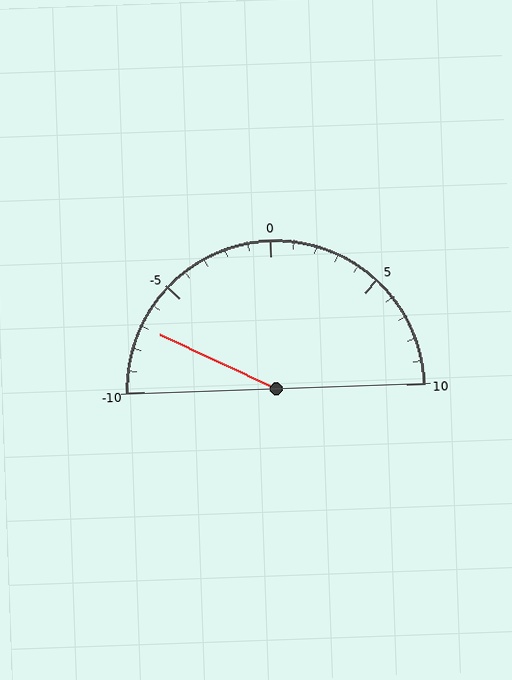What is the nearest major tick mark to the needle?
The nearest major tick mark is -5.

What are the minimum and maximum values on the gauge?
The gauge ranges from -10 to 10.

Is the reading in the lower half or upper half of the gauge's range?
The reading is in the lower half of the range (-10 to 10).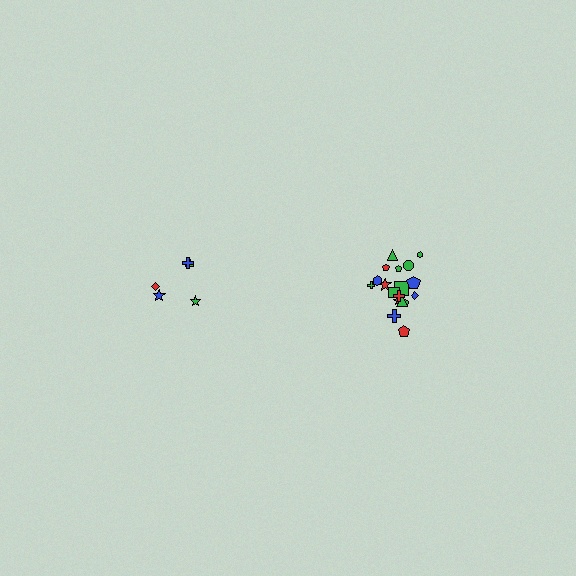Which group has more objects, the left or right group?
The right group.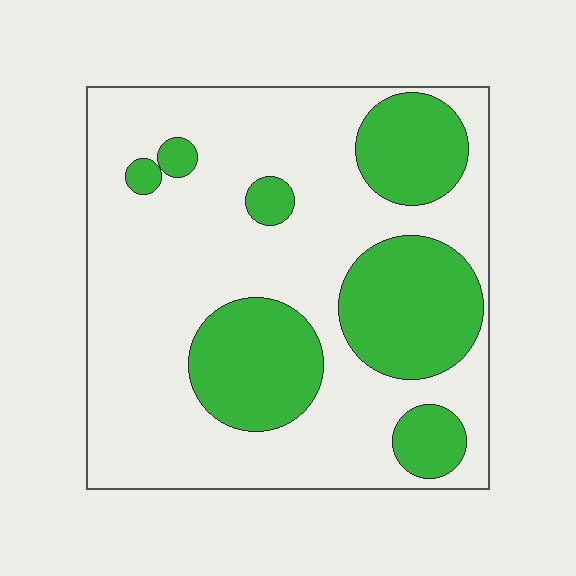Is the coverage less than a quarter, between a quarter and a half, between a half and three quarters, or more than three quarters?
Between a quarter and a half.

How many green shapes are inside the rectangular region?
7.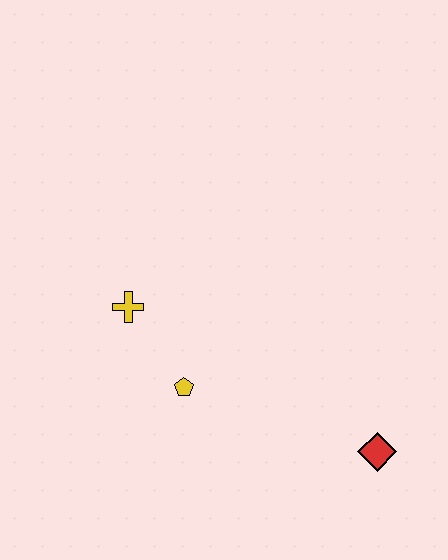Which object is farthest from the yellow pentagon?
The red diamond is farthest from the yellow pentagon.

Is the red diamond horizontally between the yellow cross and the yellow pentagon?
No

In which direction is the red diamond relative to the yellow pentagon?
The red diamond is to the right of the yellow pentagon.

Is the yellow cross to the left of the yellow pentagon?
Yes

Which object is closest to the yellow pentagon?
The yellow cross is closest to the yellow pentagon.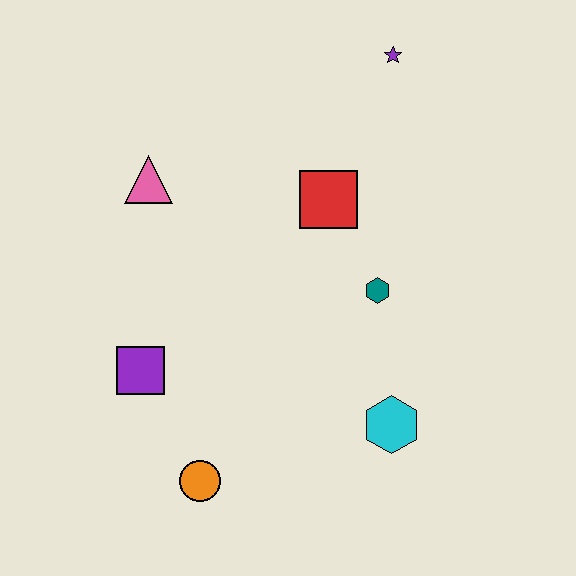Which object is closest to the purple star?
The red square is closest to the purple star.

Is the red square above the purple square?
Yes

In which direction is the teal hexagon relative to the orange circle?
The teal hexagon is above the orange circle.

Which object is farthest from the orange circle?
The purple star is farthest from the orange circle.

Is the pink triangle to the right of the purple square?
Yes